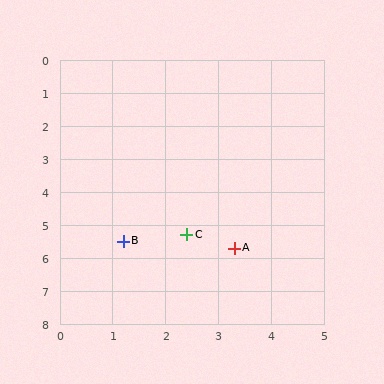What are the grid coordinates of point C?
Point C is at approximately (2.4, 5.3).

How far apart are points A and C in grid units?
Points A and C are about 1.0 grid units apart.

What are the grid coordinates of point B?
Point B is at approximately (1.2, 5.5).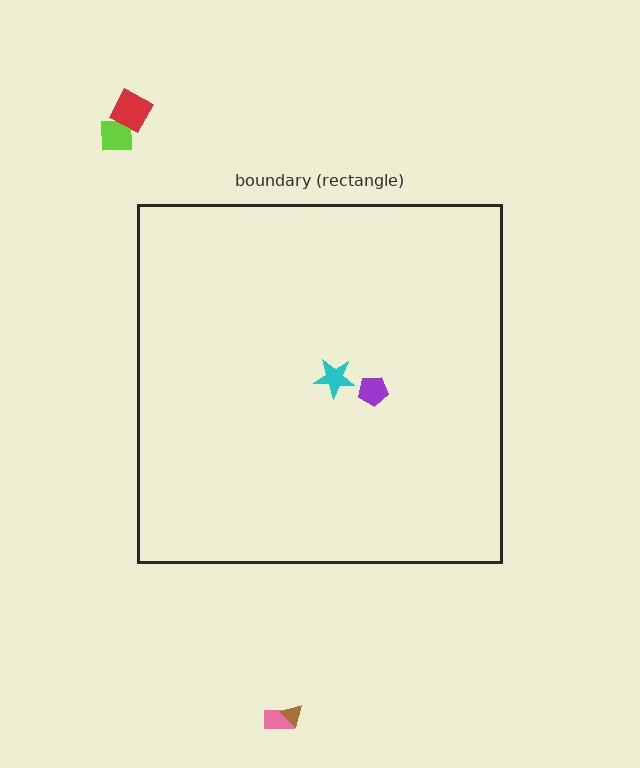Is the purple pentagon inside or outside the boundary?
Inside.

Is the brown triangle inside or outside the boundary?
Outside.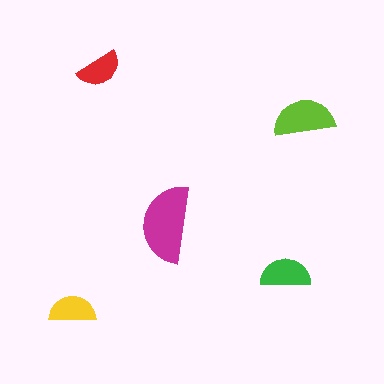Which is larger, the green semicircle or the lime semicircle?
The lime one.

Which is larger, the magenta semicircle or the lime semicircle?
The magenta one.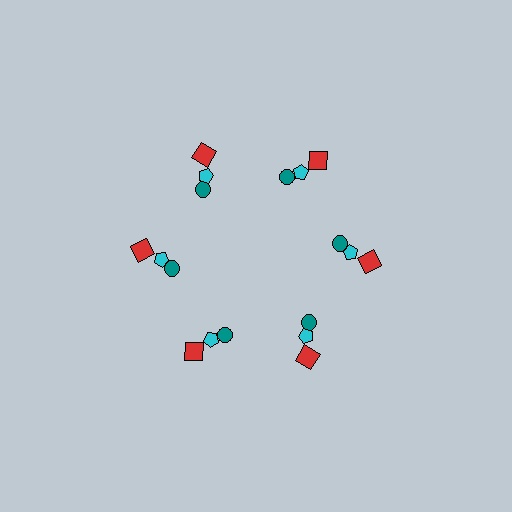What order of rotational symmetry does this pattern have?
This pattern has 6-fold rotational symmetry.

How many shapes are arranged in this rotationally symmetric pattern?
There are 18 shapes, arranged in 6 groups of 3.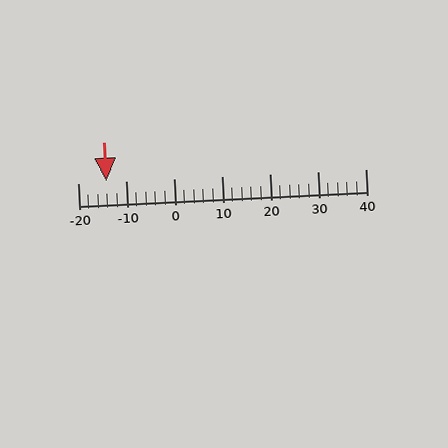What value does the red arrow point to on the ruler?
The red arrow points to approximately -14.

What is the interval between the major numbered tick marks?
The major tick marks are spaced 10 units apart.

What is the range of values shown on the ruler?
The ruler shows values from -20 to 40.